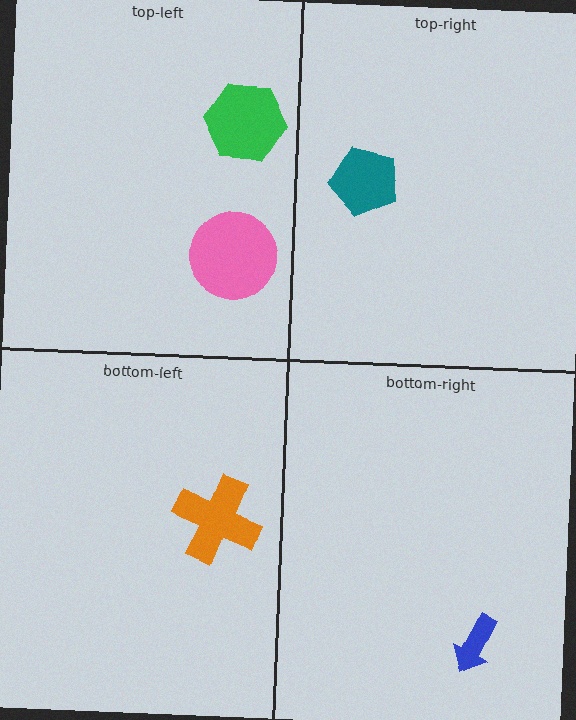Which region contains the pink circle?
The top-left region.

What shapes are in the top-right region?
The teal pentagon.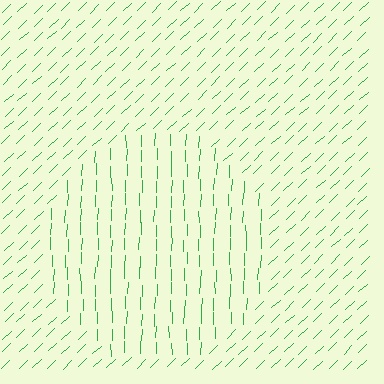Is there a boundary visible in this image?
Yes, there is a texture boundary formed by a change in line orientation.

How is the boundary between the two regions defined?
The boundary is defined purely by a change in line orientation (approximately 45 degrees difference). All lines are the same color and thickness.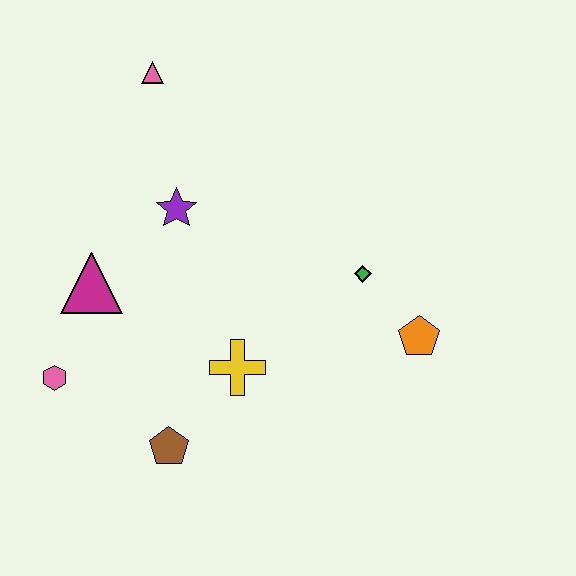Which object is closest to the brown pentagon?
The yellow cross is closest to the brown pentagon.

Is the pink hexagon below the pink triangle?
Yes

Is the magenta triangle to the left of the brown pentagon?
Yes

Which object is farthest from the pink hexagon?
The orange pentagon is farthest from the pink hexagon.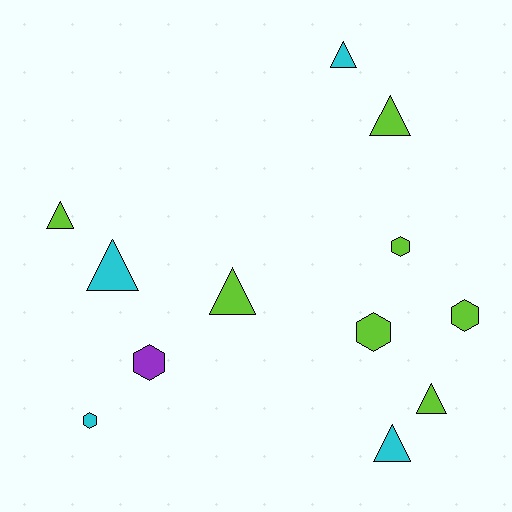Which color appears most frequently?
Lime, with 7 objects.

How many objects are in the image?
There are 12 objects.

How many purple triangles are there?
There are no purple triangles.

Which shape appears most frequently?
Triangle, with 7 objects.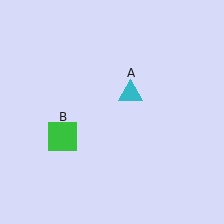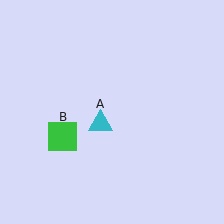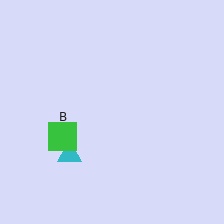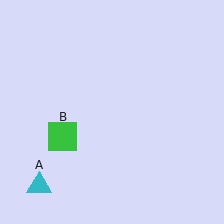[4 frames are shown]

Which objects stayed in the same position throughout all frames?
Green square (object B) remained stationary.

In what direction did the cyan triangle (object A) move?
The cyan triangle (object A) moved down and to the left.